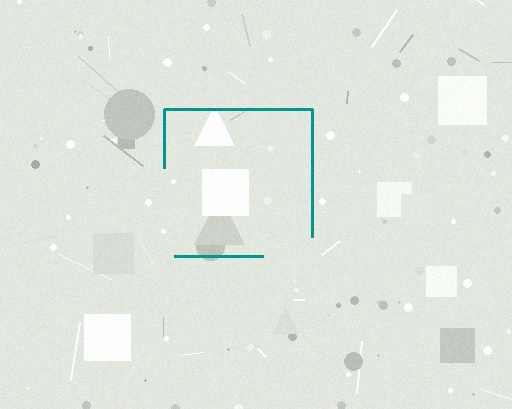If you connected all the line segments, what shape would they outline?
They would outline a square.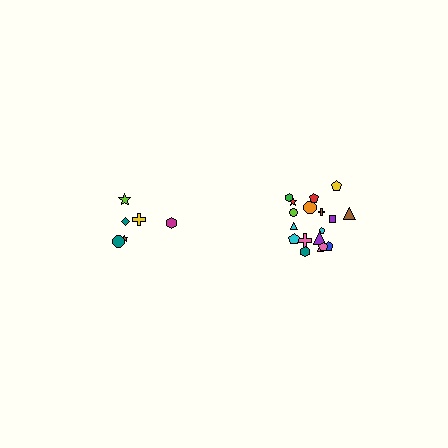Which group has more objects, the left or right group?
The right group.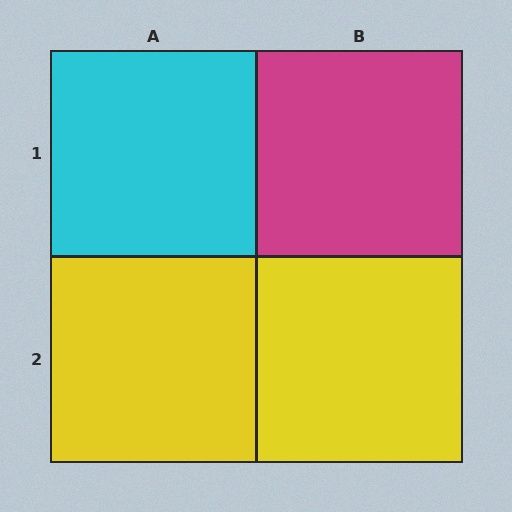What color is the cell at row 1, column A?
Cyan.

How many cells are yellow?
2 cells are yellow.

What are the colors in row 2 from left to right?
Yellow, yellow.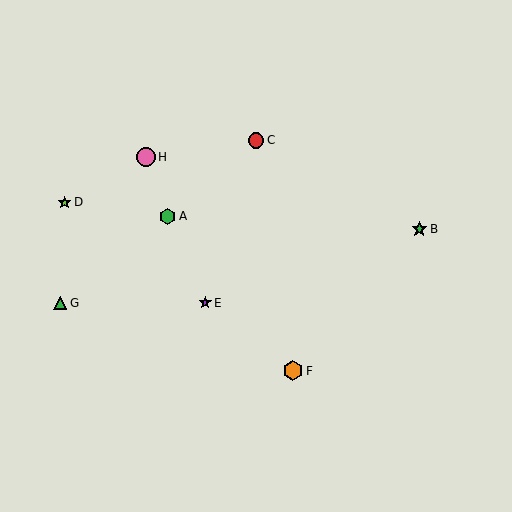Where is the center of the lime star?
The center of the lime star is at (65, 202).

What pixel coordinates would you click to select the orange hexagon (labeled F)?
Click at (293, 371) to select the orange hexagon F.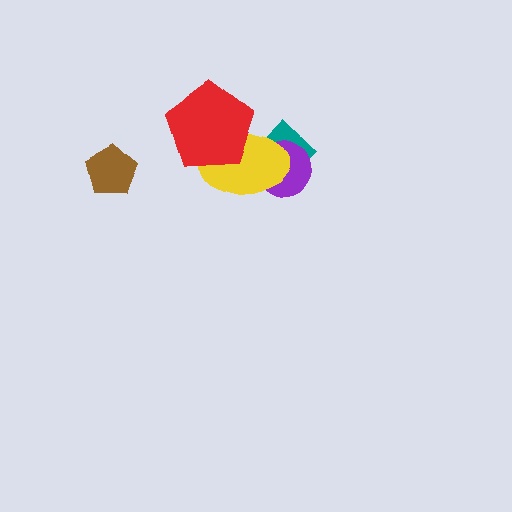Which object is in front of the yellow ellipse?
The red pentagon is in front of the yellow ellipse.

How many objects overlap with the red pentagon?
1 object overlaps with the red pentagon.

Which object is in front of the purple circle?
The yellow ellipse is in front of the purple circle.